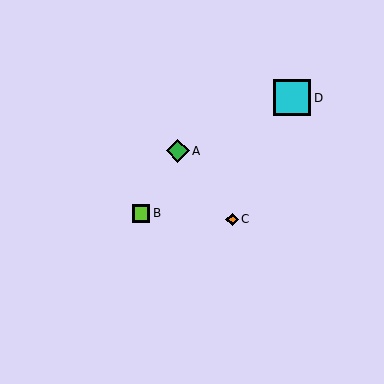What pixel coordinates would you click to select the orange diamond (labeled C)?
Click at (232, 219) to select the orange diamond C.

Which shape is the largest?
The cyan square (labeled D) is the largest.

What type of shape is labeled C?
Shape C is an orange diamond.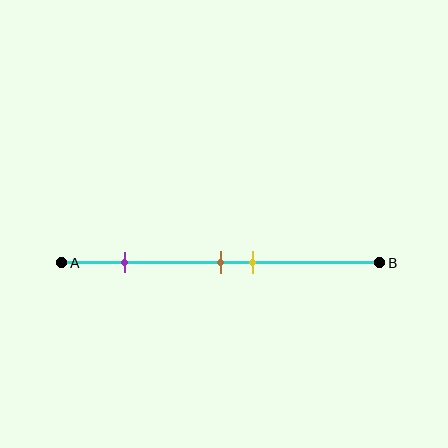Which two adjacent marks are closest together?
The brown and yellow marks are the closest adjacent pair.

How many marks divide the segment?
There are 3 marks dividing the segment.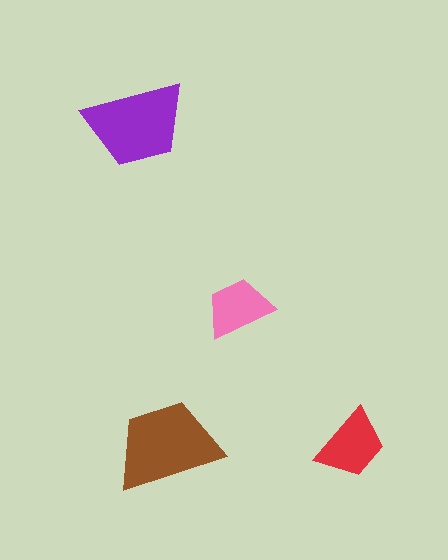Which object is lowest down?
The red trapezoid is bottommost.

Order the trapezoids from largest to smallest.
the brown one, the purple one, the red one, the pink one.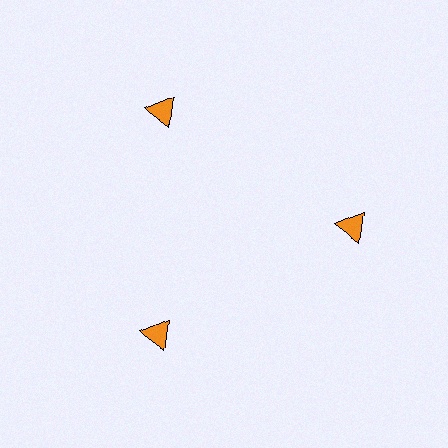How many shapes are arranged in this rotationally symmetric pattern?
There are 3 shapes, arranged in 3 groups of 1.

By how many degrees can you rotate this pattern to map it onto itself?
The pattern maps onto itself every 120 degrees of rotation.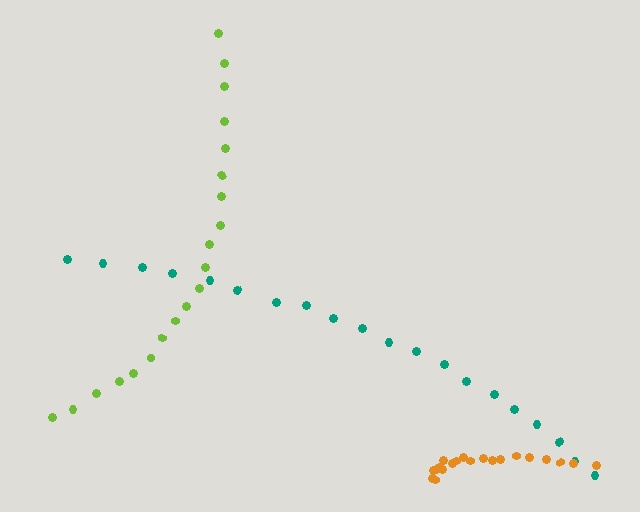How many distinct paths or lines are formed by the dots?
There are 3 distinct paths.